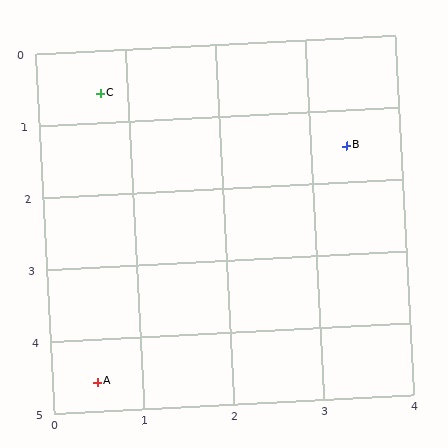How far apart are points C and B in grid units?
Points C and B are about 2.8 grid units apart.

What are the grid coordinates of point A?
Point A is at approximately (0.5, 4.6).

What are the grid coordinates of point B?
Point B is at approximately (3.4, 1.5).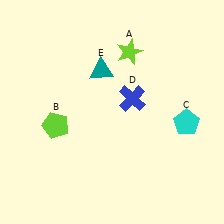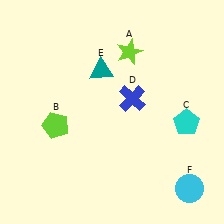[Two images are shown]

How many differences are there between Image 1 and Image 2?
There is 1 difference between the two images.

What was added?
A cyan circle (F) was added in Image 2.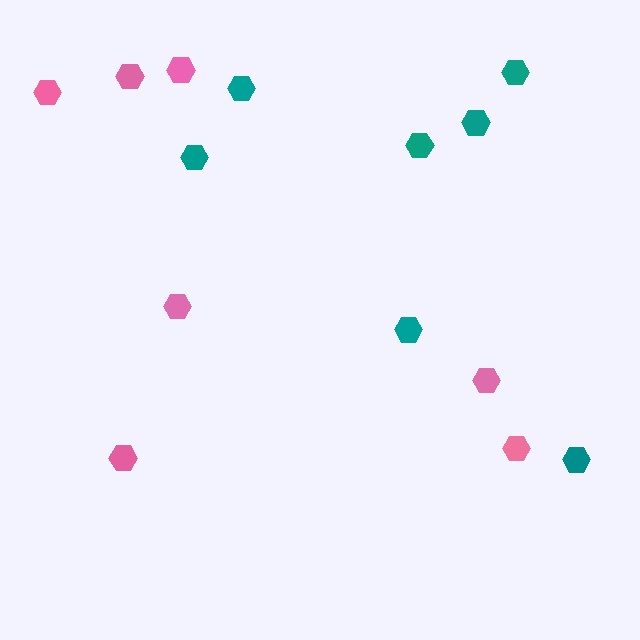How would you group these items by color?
There are 2 groups: one group of pink hexagons (7) and one group of teal hexagons (7).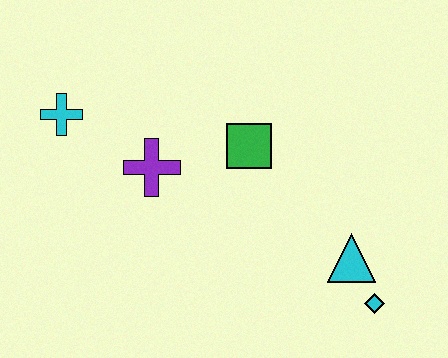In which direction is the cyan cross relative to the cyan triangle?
The cyan cross is to the left of the cyan triangle.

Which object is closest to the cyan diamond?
The cyan triangle is closest to the cyan diamond.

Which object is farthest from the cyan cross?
The cyan diamond is farthest from the cyan cross.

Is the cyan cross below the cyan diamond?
No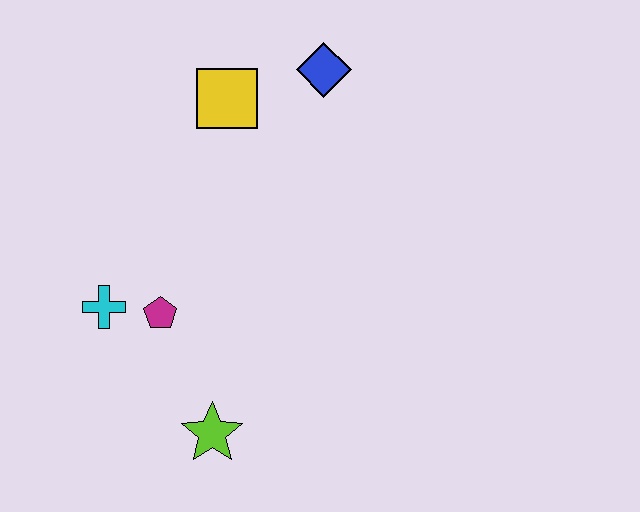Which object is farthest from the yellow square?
The lime star is farthest from the yellow square.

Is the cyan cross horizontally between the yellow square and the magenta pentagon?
No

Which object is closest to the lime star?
The magenta pentagon is closest to the lime star.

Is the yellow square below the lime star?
No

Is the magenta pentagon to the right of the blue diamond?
No